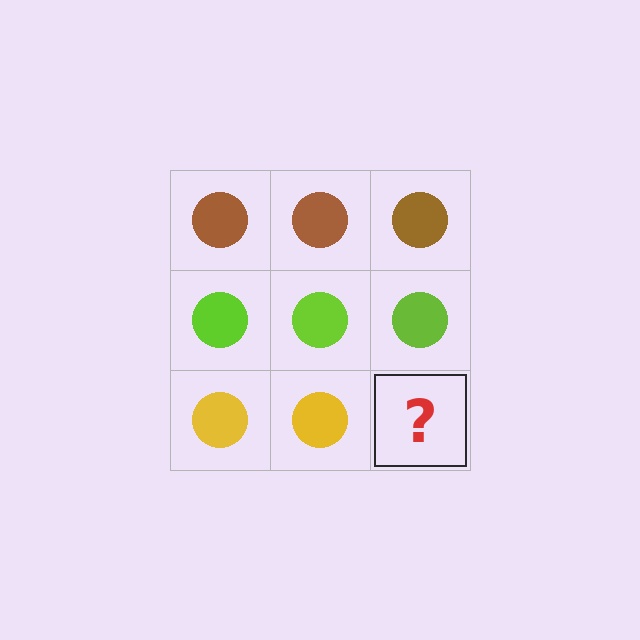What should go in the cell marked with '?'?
The missing cell should contain a yellow circle.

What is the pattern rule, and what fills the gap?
The rule is that each row has a consistent color. The gap should be filled with a yellow circle.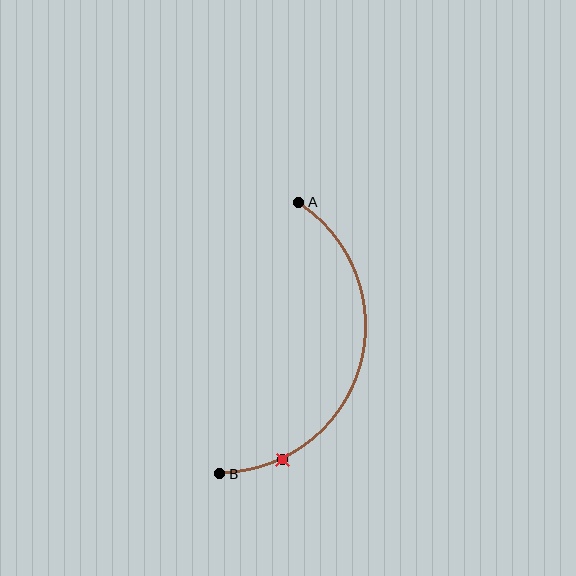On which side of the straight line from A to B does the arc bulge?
The arc bulges to the right of the straight line connecting A and B.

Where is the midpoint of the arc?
The arc midpoint is the point on the curve farthest from the straight line joining A and B. It sits to the right of that line.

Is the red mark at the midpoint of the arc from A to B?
No. The red mark lies on the arc but is closer to endpoint B. The arc midpoint would be at the point on the curve equidistant along the arc from both A and B.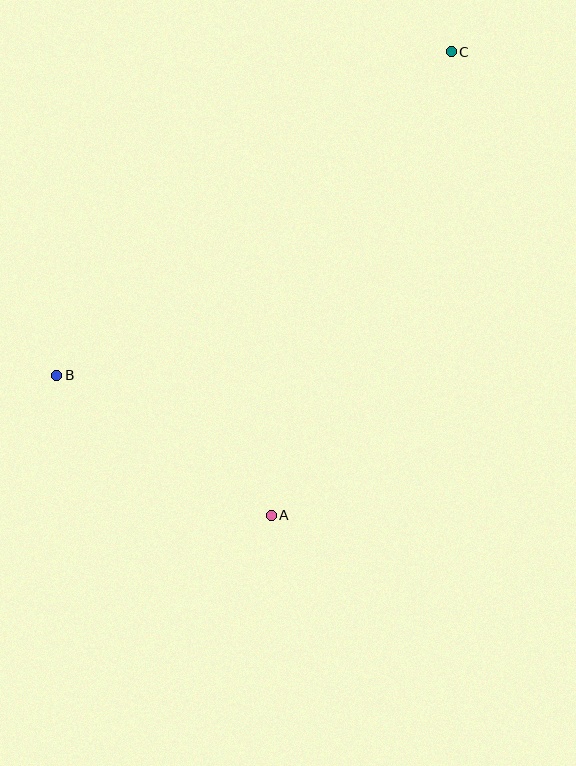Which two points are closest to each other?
Points A and B are closest to each other.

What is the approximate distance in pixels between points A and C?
The distance between A and C is approximately 497 pixels.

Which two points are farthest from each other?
Points B and C are farthest from each other.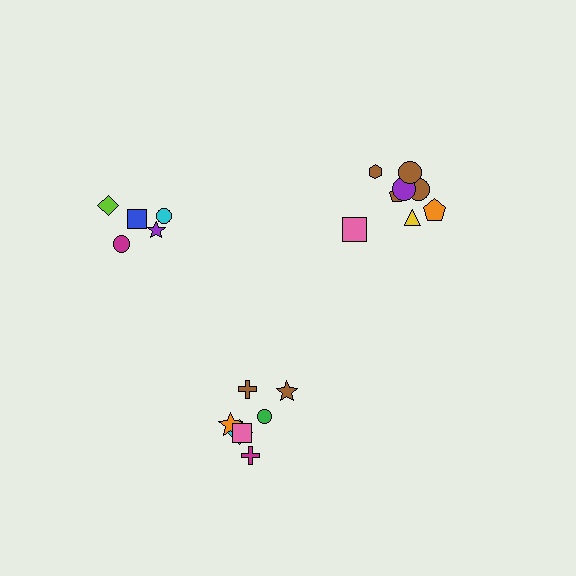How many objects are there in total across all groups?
There are 21 objects.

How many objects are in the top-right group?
There are 8 objects.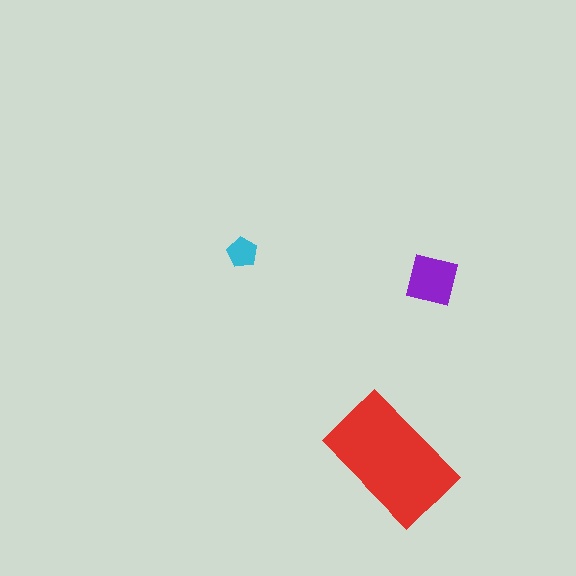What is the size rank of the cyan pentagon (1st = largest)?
3rd.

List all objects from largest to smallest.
The red rectangle, the purple square, the cyan pentagon.